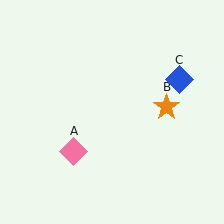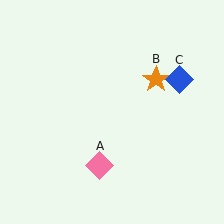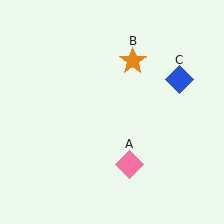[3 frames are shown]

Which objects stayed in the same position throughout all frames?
Blue diamond (object C) remained stationary.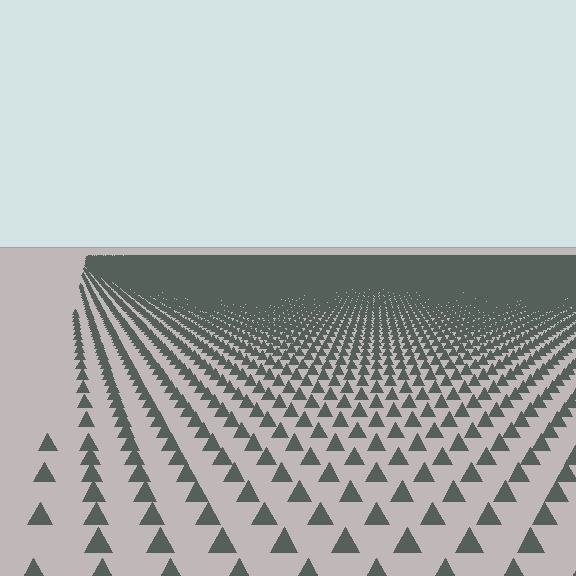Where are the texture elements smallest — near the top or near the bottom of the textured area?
Near the top.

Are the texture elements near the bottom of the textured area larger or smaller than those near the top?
Larger. Near the bottom, elements are closer to the viewer and appear at a bigger on-screen size.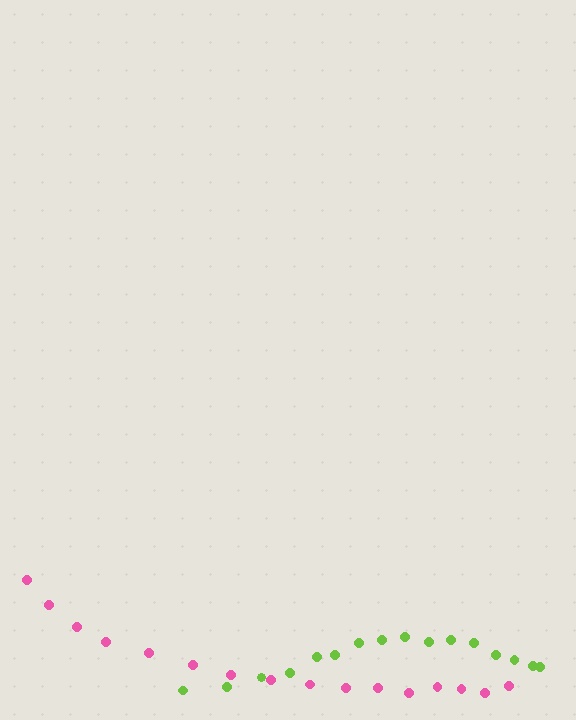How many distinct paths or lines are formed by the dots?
There are 2 distinct paths.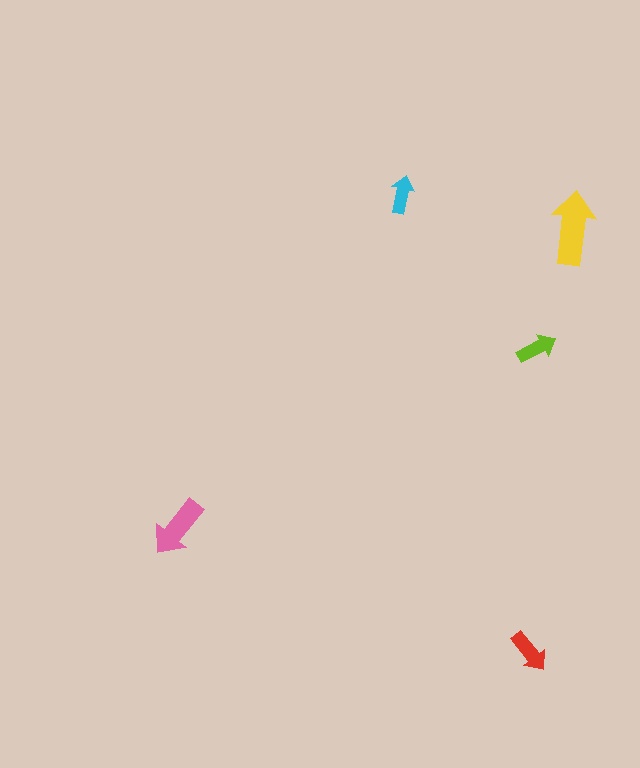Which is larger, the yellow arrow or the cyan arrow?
The yellow one.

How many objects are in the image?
There are 5 objects in the image.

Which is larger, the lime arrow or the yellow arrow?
The yellow one.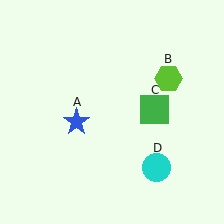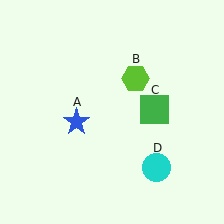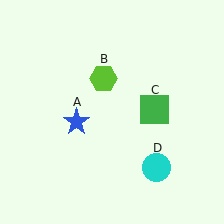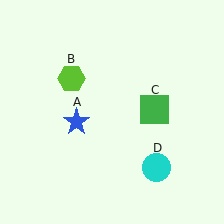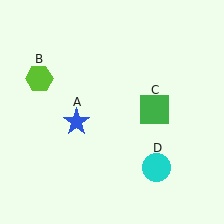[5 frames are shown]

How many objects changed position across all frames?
1 object changed position: lime hexagon (object B).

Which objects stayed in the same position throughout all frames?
Blue star (object A) and green square (object C) and cyan circle (object D) remained stationary.